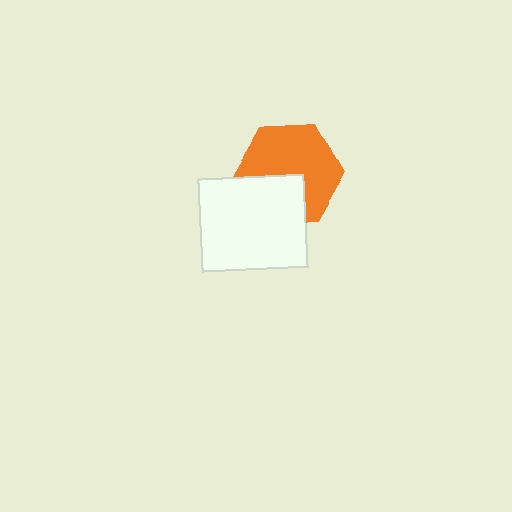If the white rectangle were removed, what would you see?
You would see the complete orange hexagon.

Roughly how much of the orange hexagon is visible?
Most of it is visible (roughly 66%).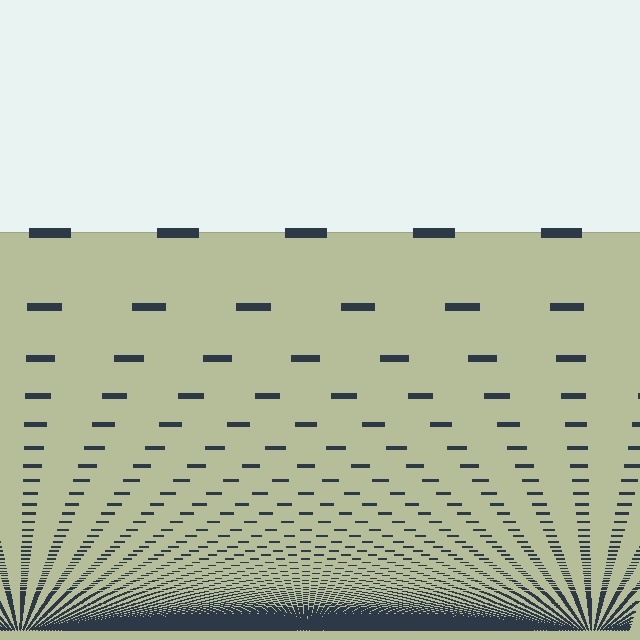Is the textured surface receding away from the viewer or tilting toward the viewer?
The surface appears to tilt toward the viewer. Texture elements get larger and sparser toward the top.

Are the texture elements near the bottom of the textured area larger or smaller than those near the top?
Smaller. The gradient is inverted — elements near the bottom are smaller and denser.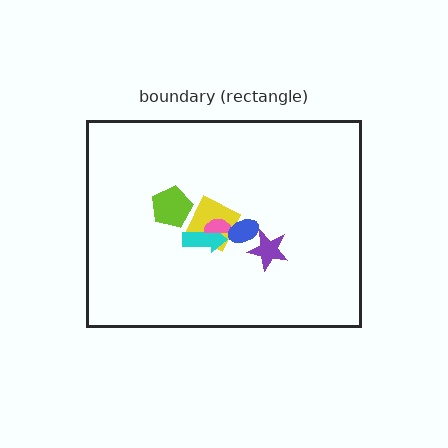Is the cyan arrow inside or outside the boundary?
Inside.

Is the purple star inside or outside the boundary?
Inside.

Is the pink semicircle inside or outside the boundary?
Inside.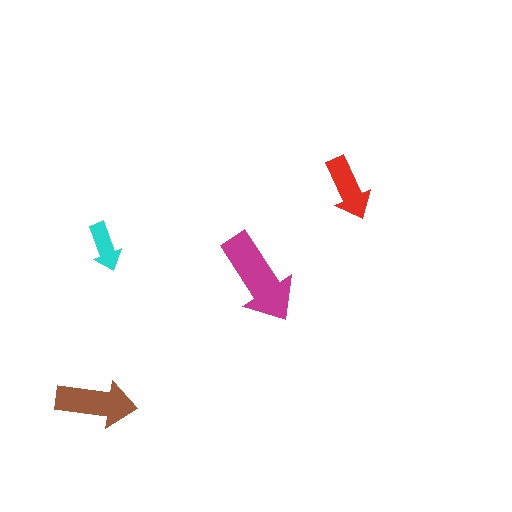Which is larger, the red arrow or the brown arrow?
The brown one.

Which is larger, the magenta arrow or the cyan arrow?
The magenta one.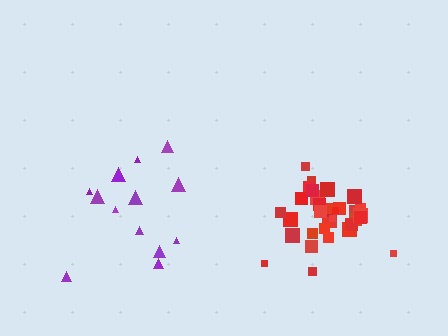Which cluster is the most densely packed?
Red.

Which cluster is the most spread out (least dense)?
Purple.